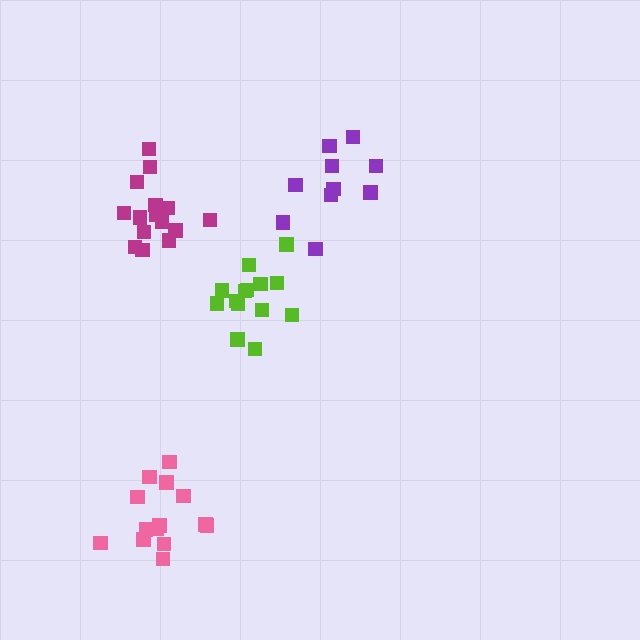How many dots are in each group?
Group 1: 10 dots, Group 2: 14 dots, Group 3: 15 dots, Group 4: 14 dots (53 total).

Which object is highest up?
The purple cluster is topmost.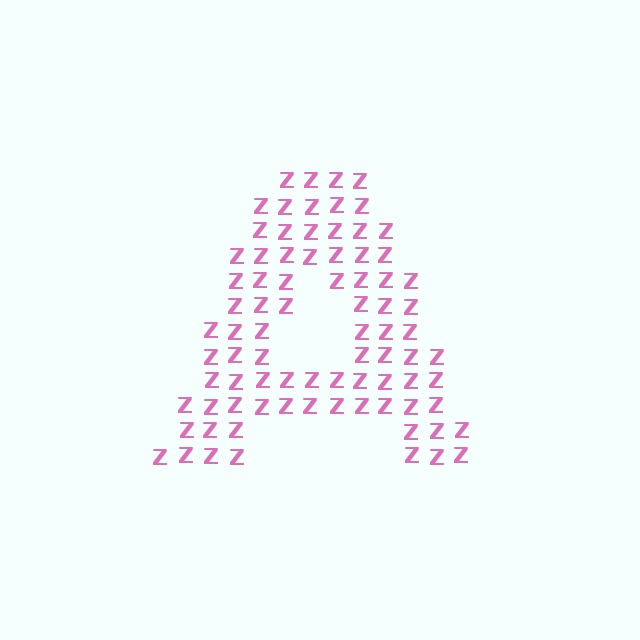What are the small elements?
The small elements are letter Z's.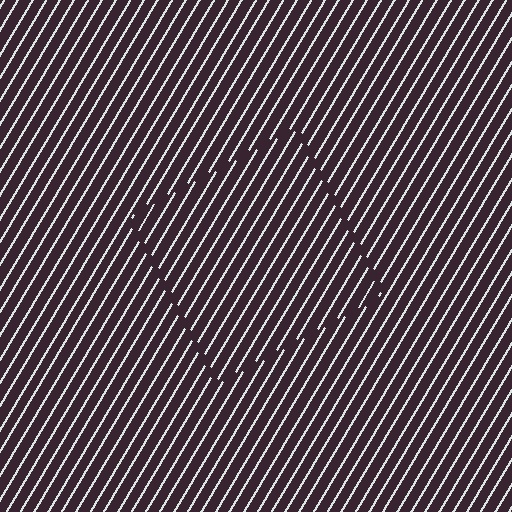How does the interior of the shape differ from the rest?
The interior of the shape contains the same grating, shifted by half a period — the contour is defined by the phase discontinuity where line-ends from the inner and outer gratings abut.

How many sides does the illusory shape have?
4 sides — the line-ends trace a square.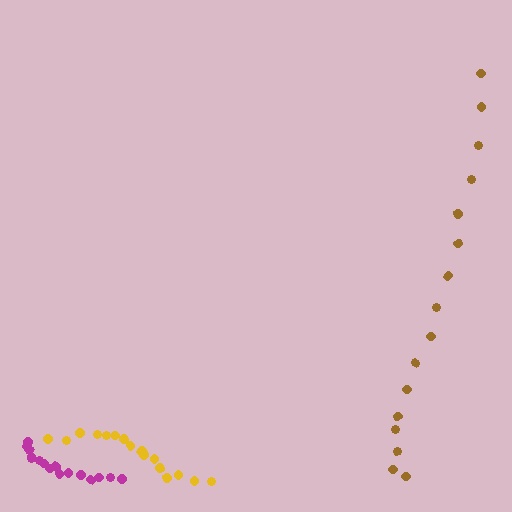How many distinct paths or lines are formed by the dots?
There are 3 distinct paths.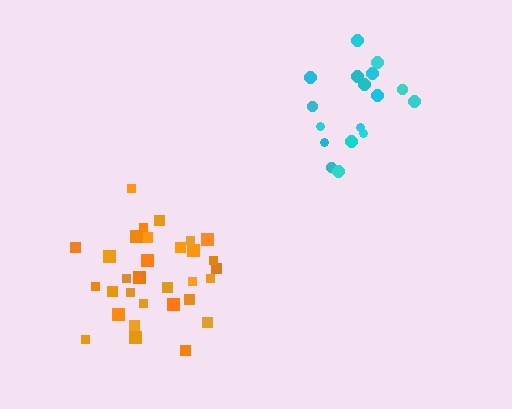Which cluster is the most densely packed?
Orange.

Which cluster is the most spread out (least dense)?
Cyan.